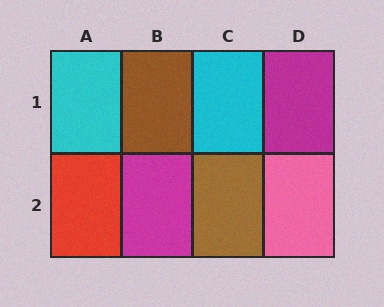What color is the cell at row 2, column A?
Red.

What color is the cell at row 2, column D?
Pink.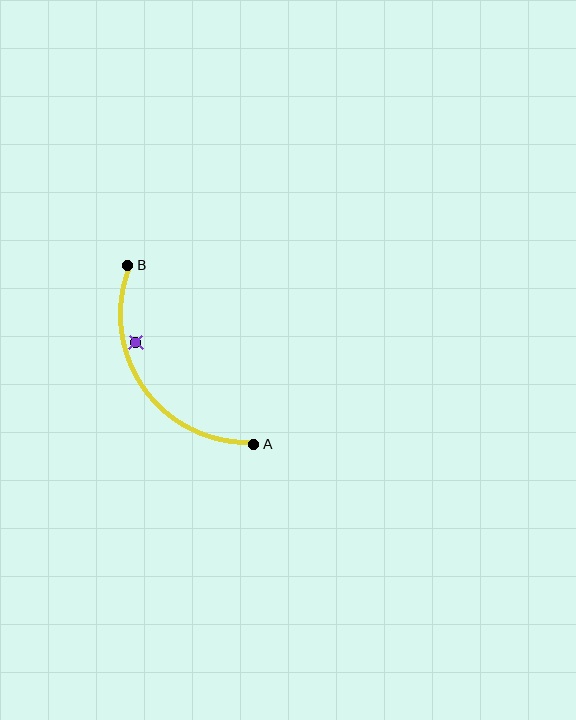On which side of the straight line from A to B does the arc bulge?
The arc bulges below and to the left of the straight line connecting A and B.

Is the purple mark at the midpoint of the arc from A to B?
No — the purple mark does not lie on the arc at all. It sits slightly inside the curve.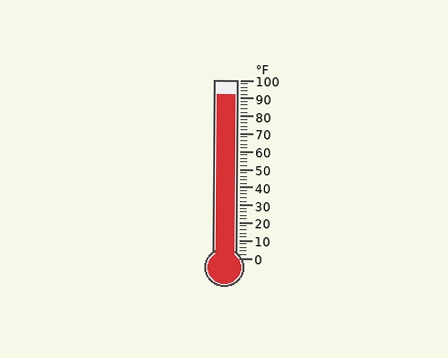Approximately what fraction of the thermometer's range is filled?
The thermometer is filled to approximately 90% of its range.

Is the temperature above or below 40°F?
The temperature is above 40°F.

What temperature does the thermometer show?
The thermometer shows approximately 92°F.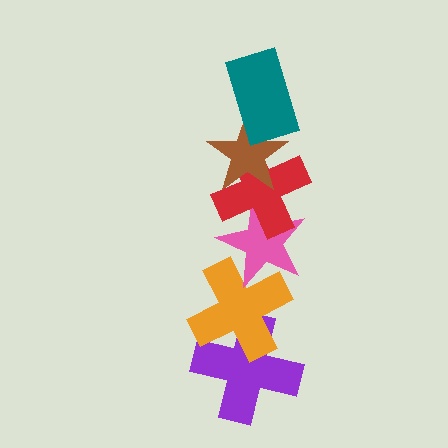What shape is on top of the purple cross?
The orange cross is on top of the purple cross.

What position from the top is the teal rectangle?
The teal rectangle is 1st from the top.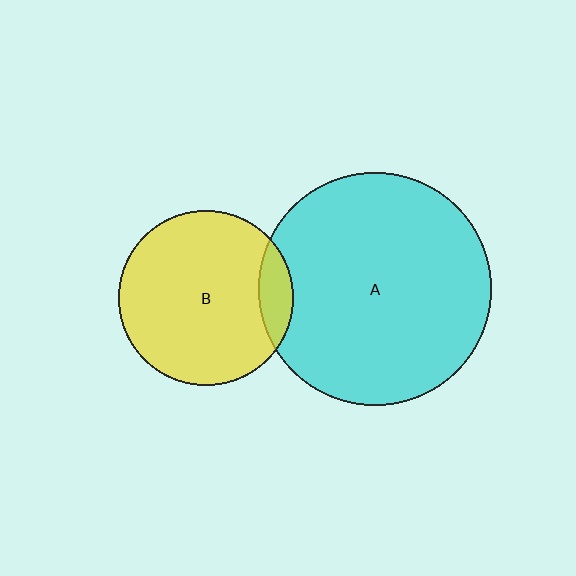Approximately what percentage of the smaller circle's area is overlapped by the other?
Approximately 10%.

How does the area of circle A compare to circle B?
Approximately 1.8 times.